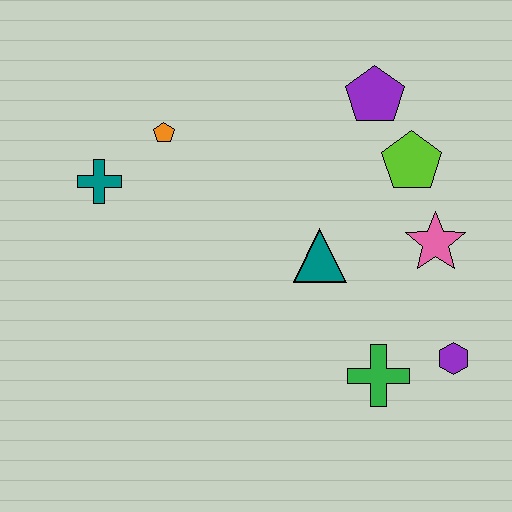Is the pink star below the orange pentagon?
Yes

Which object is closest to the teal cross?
The orange pentagon is closest to the teal cross.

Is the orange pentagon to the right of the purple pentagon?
No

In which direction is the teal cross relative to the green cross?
The teal cross is to the left of the green cross.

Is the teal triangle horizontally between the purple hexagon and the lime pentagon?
No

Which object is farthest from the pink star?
The teal cross is farthest from the pink star.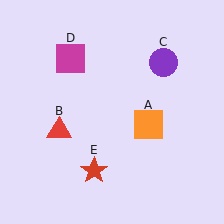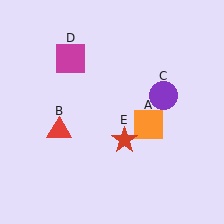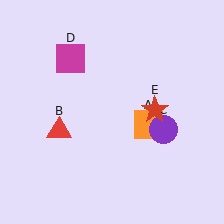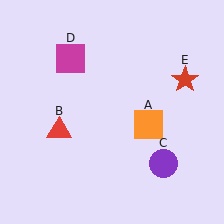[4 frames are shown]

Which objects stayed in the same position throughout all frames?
Orange square (object A) and red triangle (object B) and magenta square (object D) remained stationary.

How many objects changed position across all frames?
2 objects changed position: purple circle (object C), red star (object E).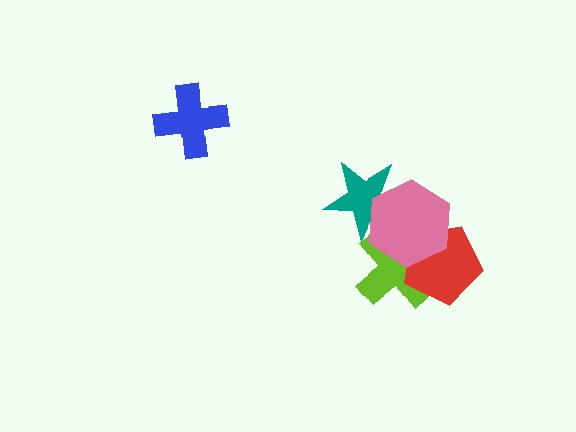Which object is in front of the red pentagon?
The pink hexagon is in front of the red pentagon.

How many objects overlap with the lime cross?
2 objects overlap with the lime cross.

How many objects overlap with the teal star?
1 object overlaps with the teal star.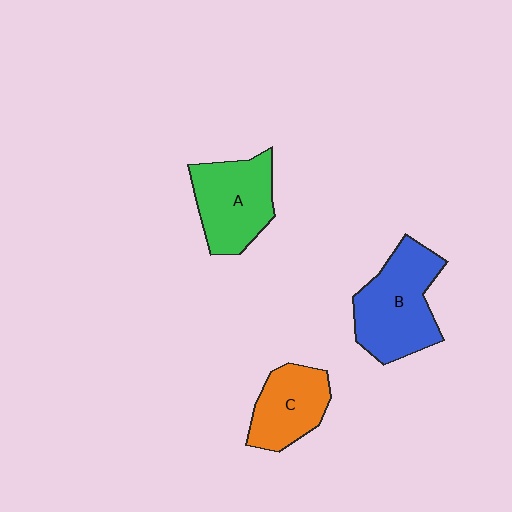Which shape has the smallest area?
Shape C (orange).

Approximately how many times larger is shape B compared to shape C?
Approximately 1.5 times.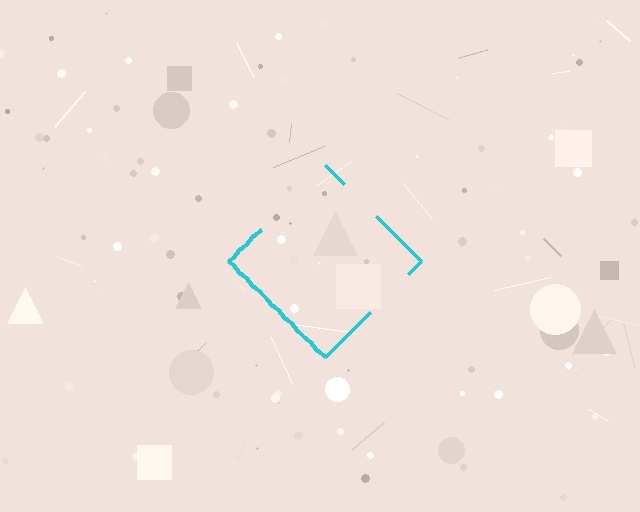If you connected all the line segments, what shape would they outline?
They would outline a diamond.